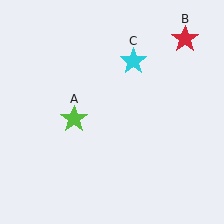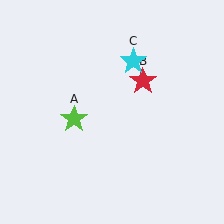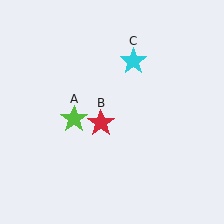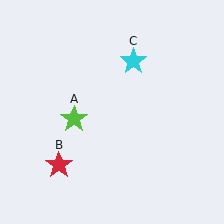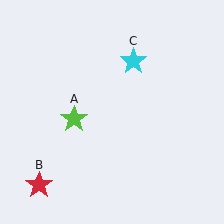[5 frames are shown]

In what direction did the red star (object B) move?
The red star (object B) moved down and to the left.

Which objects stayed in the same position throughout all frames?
Lime star (object A) and cyan star (object C) remained stationary.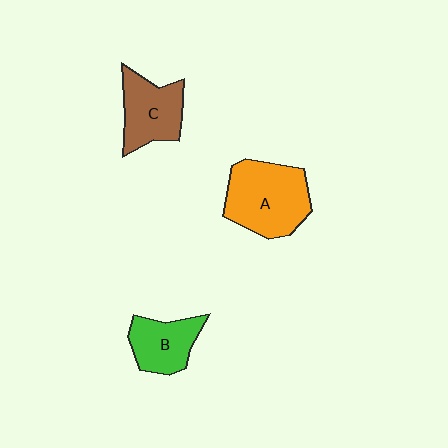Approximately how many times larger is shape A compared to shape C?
Approximately 1.4 times.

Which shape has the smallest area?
Shape B (green).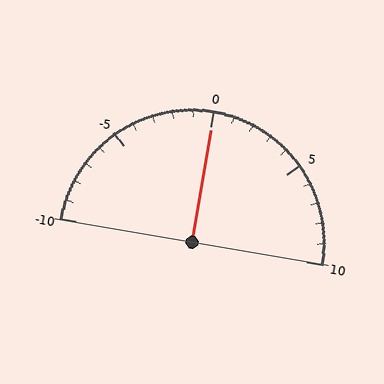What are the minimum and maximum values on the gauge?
The gauge ranges from -10 to 10.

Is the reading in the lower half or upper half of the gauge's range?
The reading is in the upper half of the range (-10 to 10).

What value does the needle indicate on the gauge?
The needle indicates approximately 0.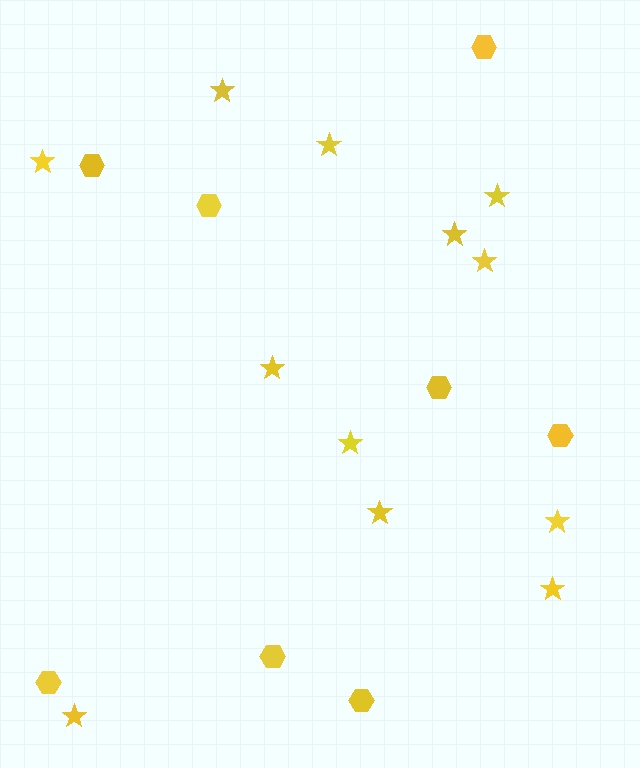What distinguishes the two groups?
There are 2 groups: one group of hexagons (8) and one group of stars (12).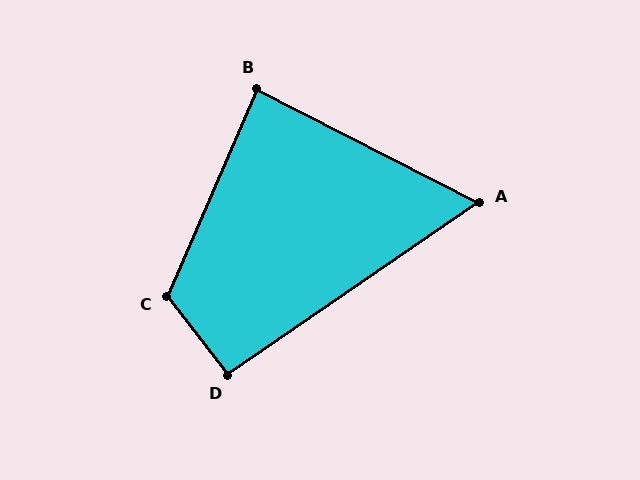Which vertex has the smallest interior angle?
A, at approximately 62 degrees.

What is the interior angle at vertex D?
Approximately 93 degrees (approximately right).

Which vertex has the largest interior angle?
C, at approximately 118 degrees.